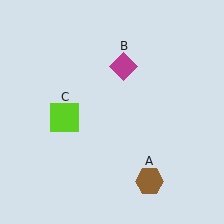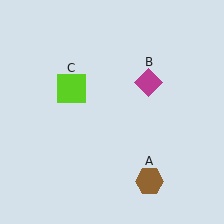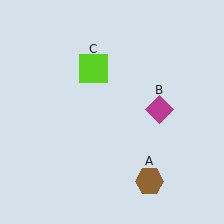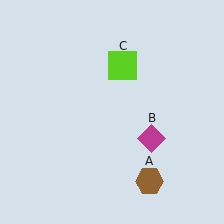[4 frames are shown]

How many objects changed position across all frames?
2 objects changed position: magenta diamond (object B), lime square (object C).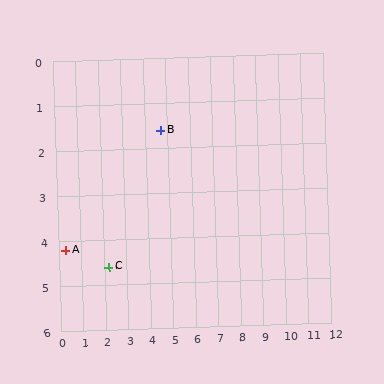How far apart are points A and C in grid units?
Points A and C are about 1.9 grid units apart.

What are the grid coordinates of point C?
Point C is at approximately (2.2, 4.6).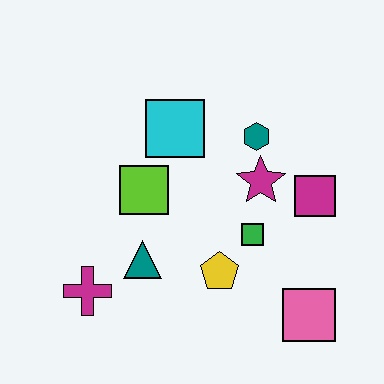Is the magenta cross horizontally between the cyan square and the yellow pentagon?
No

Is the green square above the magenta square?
No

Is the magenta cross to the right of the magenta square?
No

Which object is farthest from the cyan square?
The pink square is farthest from the cyan square.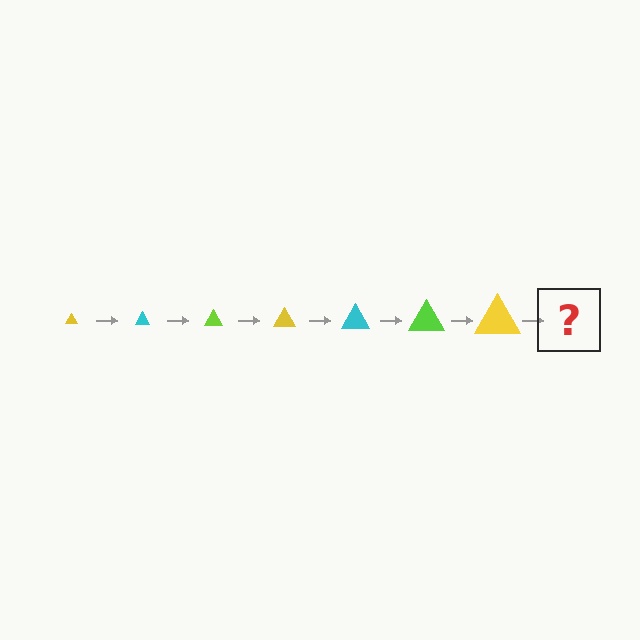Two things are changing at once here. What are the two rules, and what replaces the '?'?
The two rules are that the triangle grows larger each step and the color cycles through yellow, cyan, and lime. The '?' should be a cyan triangle, larger than the previous one.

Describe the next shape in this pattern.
It should be a cyan triangle, larger than the previous one.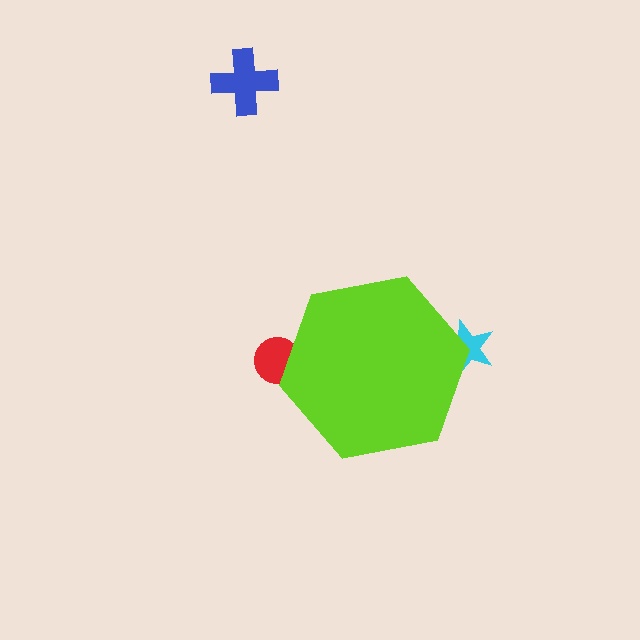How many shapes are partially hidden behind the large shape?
2 shapes are partially hidden.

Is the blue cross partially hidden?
No, the blue cross is fully visible.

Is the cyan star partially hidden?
Yes, the cyan star is partially hidden behind the lime hexagon.